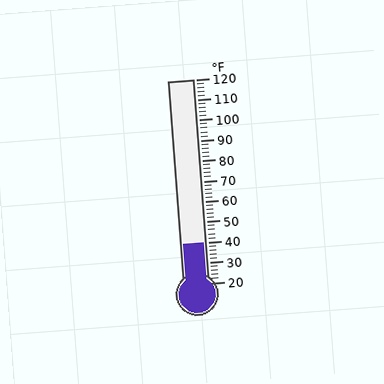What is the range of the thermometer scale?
The thermometer scale ranges from 20°F to 120°F.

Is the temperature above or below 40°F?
The temperature is at 40°F.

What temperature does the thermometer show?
The thermometer shows approximately 40°F.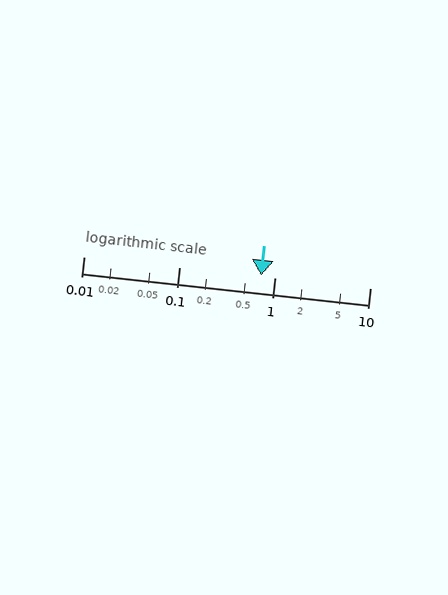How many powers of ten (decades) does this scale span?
The scale spans 3 decades, from 0.01 to 10.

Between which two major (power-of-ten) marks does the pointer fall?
The pointer is between 0.1 and 1.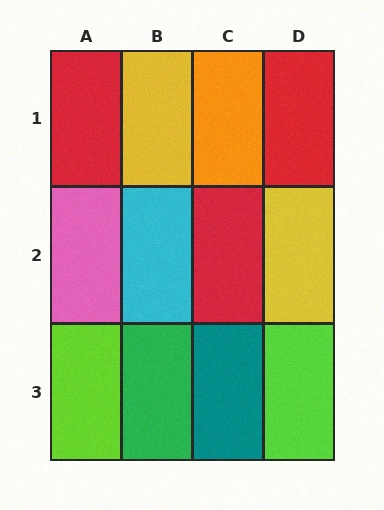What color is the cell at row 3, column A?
Lime.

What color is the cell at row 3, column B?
Green.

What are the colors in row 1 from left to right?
Red, yellow, orange, red.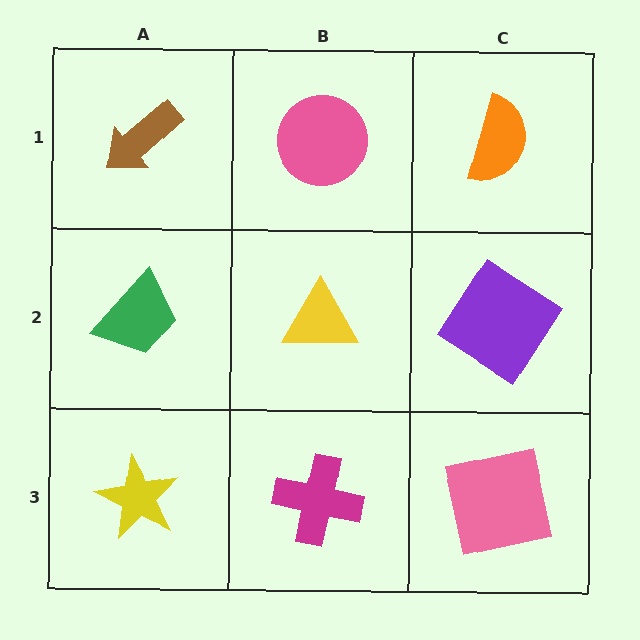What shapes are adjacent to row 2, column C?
An orange semicircle (row 1, column C), a pink square (row 3, column C), a yellow triangle (row 2, column B).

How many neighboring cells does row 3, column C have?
2.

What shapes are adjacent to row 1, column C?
A purple diamond (row 2, column C), a pink circle (row 1, column B).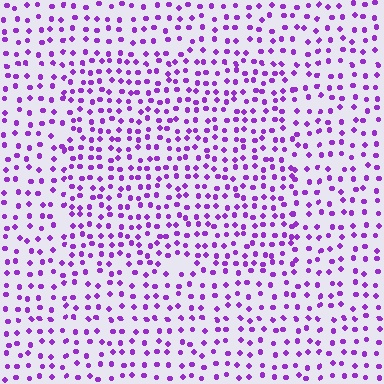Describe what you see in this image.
The image contains small purple elements arranged at two different densities. A rectangle-shaped region is visible where the elements are more densely packed than the surrounding area.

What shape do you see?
I see a rectangle.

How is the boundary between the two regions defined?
The boundary is defined by a change in element density (approximately 1.5x ratio). All elements are the same color, size, and shape.